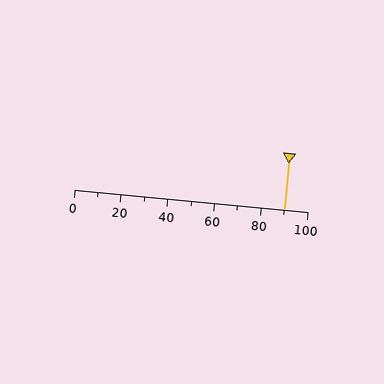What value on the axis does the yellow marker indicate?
The marker indicates approximately 90.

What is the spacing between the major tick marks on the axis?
The major ticks are spaced 20 apart.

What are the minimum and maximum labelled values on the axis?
The axis runs from 0 to 100.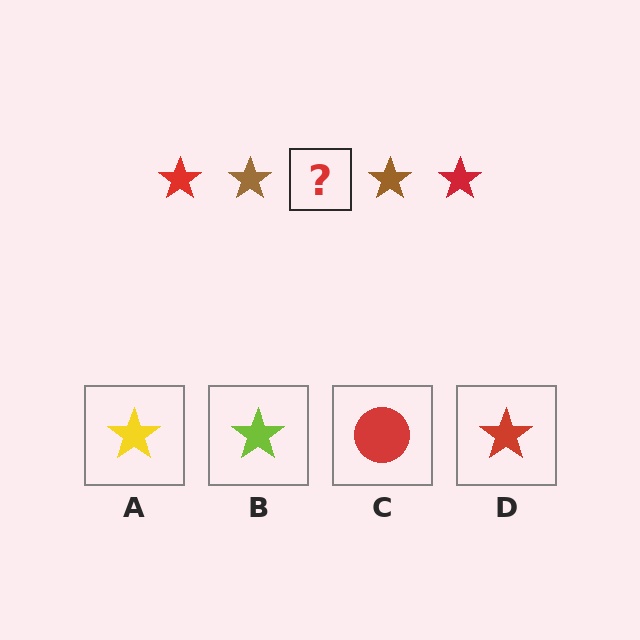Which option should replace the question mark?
Option D.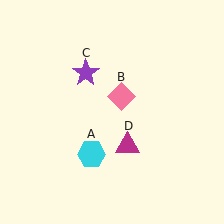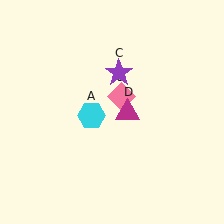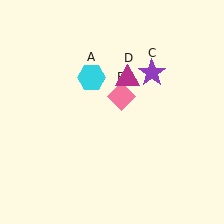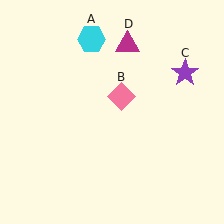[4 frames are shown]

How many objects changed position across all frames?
3 objects changed position: cyan hexagon (object A), purple star (object C), magenta triangle (object D).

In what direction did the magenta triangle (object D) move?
The magenta triangle (object D) moved up.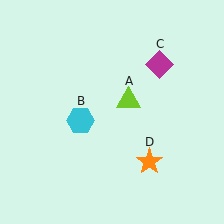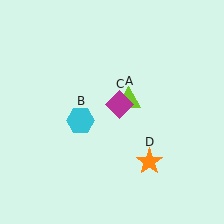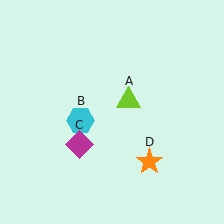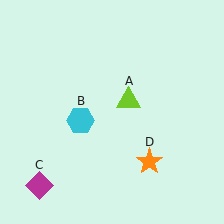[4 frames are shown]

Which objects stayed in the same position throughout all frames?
Lime triangle (object A) and cyan hexagon (object B) and orange star (object D) remained stationary.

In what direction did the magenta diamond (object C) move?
The magenta diamond (object C) moved down and to the left.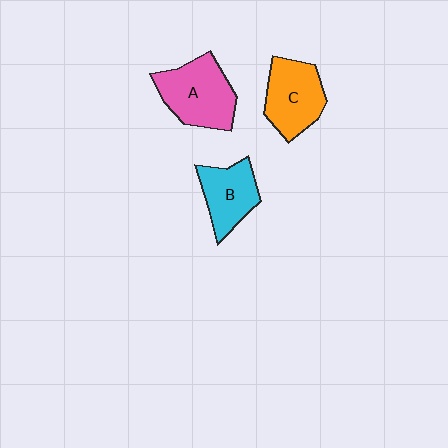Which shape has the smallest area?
Shape B (cyan).